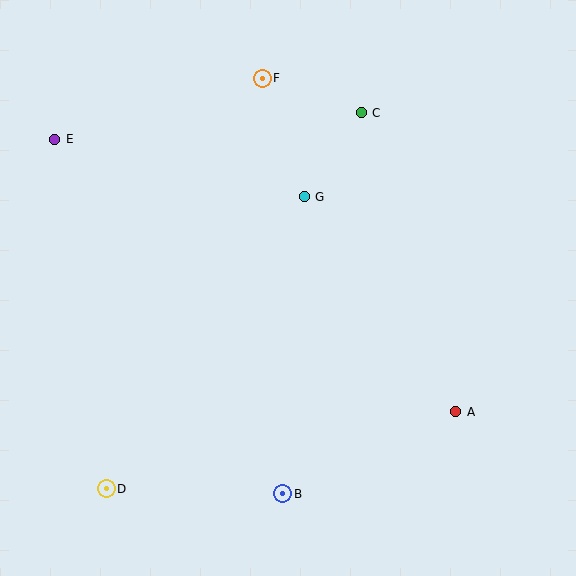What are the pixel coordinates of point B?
Point B is at (283, 494).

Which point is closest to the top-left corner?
Point E is closest to the top-left corner.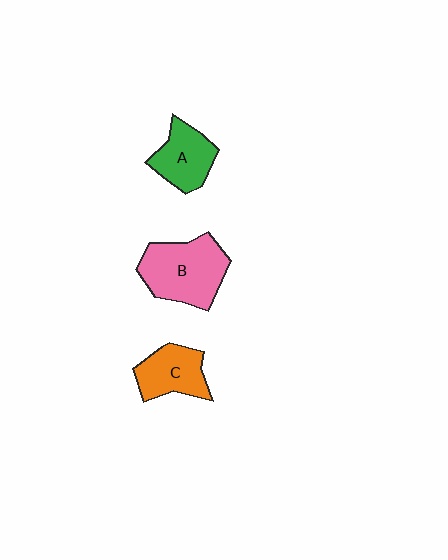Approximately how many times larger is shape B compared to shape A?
Approximately 1.6 times.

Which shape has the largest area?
Shape B (pink).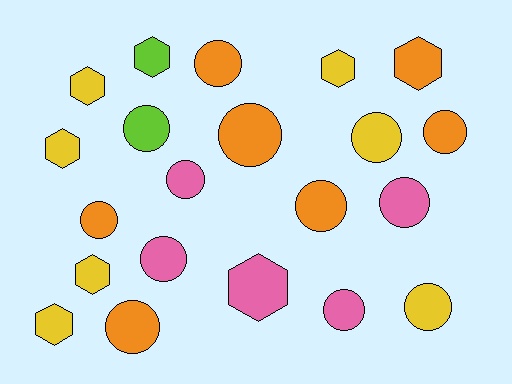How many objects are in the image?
There are 21 objects.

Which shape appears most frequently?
Circle, with 13 objects.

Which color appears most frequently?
Orange, with 7 objects.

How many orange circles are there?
There are 6 orange circles.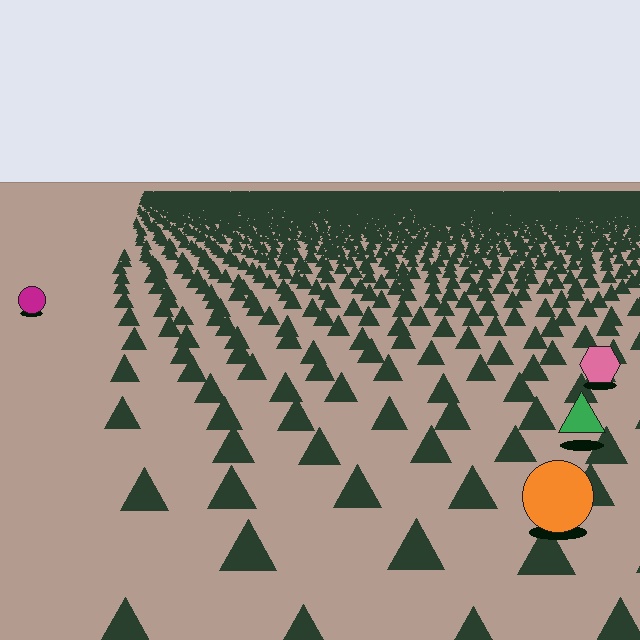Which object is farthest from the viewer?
The magenta circle is farthest from the viewer. It appears smaller and the ground texture around it is denser.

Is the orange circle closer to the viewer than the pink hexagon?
Yes. The orange circle is closer — you can tell from the texture gradient: the ground texture is coarser near it.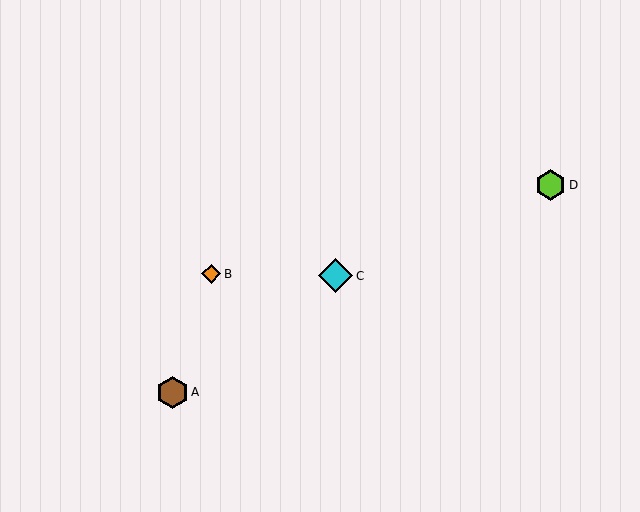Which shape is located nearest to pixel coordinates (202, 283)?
The orange diamond (labeled B) at (211, 274) is nearest to that location.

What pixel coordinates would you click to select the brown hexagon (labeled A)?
Click at (172, 392) to select the brown hexagon A.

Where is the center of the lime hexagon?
The center of the lime hexagon is at (551, 185).